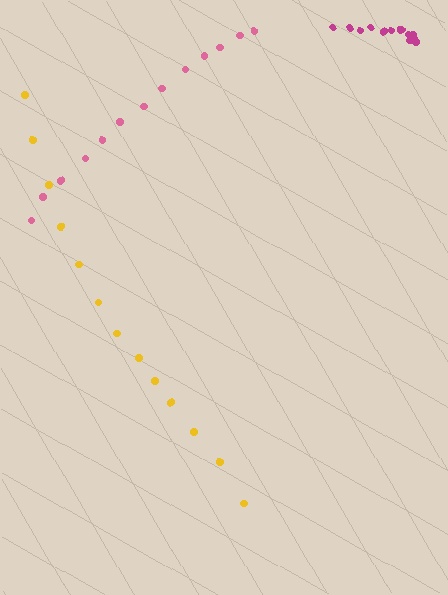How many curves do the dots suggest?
There are 3 distinct paths.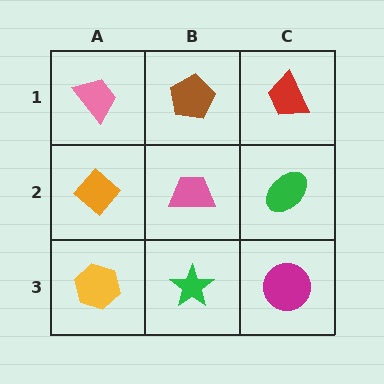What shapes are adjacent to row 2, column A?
A pink trapezoid (row 1, column A), a yellow hexagon (row 3, column A), a pink trapezoid (row 2, column B).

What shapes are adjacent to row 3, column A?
An orange diamond (row 2, column A), a green star (row 3, column B).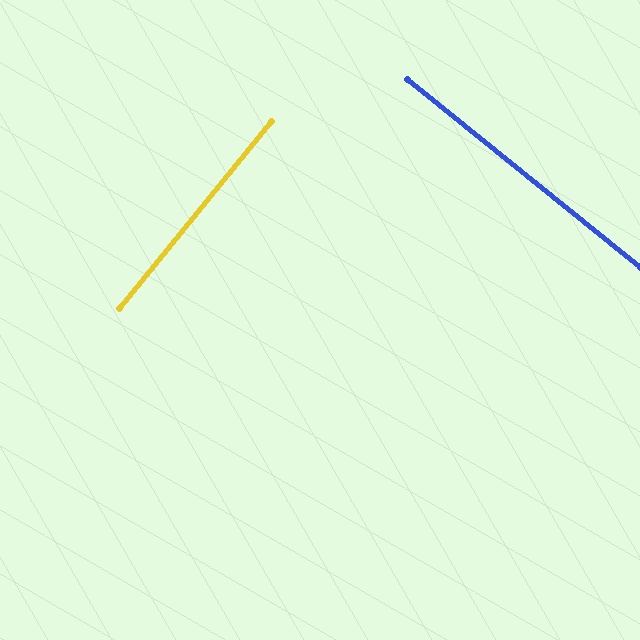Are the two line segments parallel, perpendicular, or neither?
Perpendicular — they meet at approximately 90°.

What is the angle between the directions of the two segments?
Approximately 90 degrees.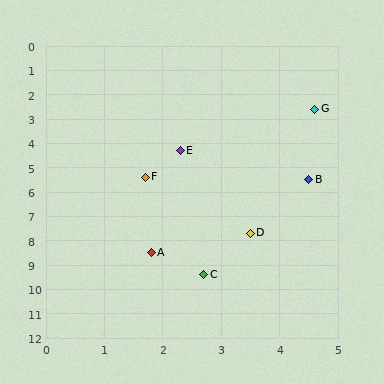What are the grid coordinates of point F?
Point F is at approximately (1.7, 5.4).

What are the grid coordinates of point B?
Point B is at approximately (4.5, 5.5).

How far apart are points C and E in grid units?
Points C and E are about 5.1 grid units apart.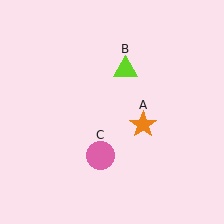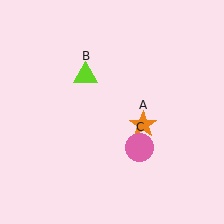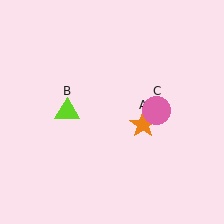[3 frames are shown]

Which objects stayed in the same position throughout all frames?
Orange star (object A) remained stationary.